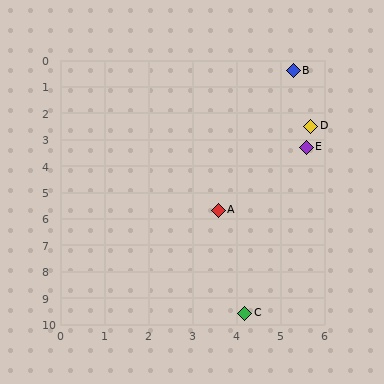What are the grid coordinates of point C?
Point C is at approximately (4.2, 9.6).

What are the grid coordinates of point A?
Point A is at approximately (3.6, 5.7).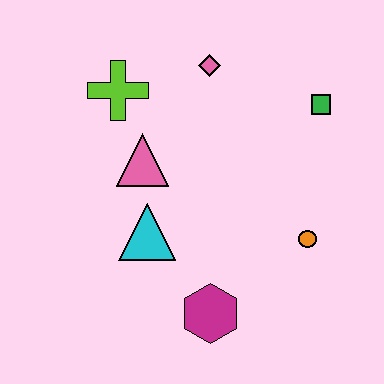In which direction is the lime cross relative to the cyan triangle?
The lime cross is above the cyan triangle.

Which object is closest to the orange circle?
The magenta hexagon is closest to the orange circle.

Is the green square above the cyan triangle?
Yes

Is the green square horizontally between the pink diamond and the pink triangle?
No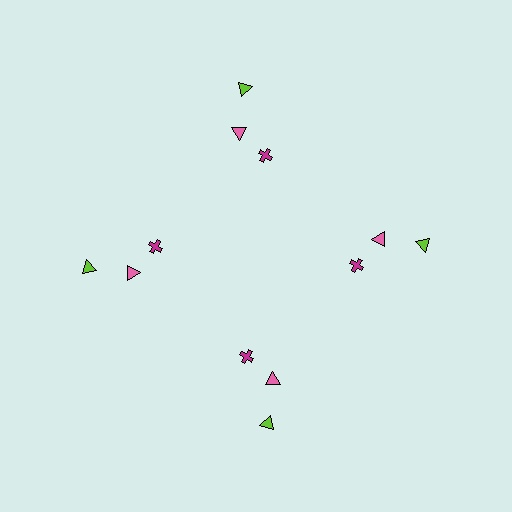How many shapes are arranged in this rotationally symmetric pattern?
There are 12 shapes, arranged in 4 groups of 3.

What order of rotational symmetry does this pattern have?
This pattern has 4-fold rotational symmetry.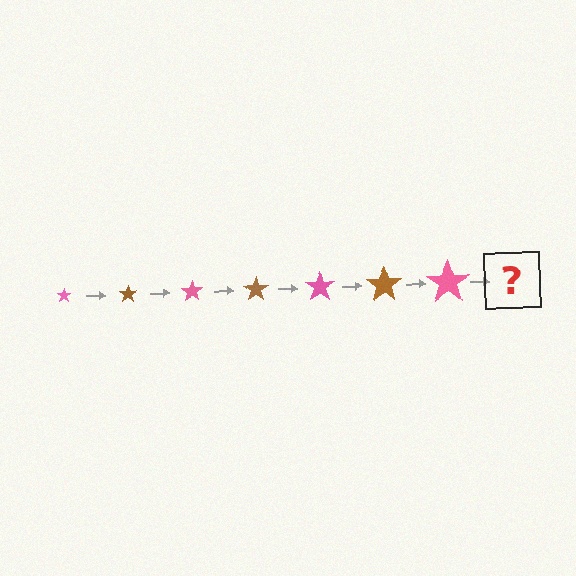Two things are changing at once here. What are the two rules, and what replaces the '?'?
The two rules are that the star grows larger each step and the color cycles through pink and brown. The '?' should be a brown star, larger than the previous one.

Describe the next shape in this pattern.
It should be a brown star, larger than the previous one.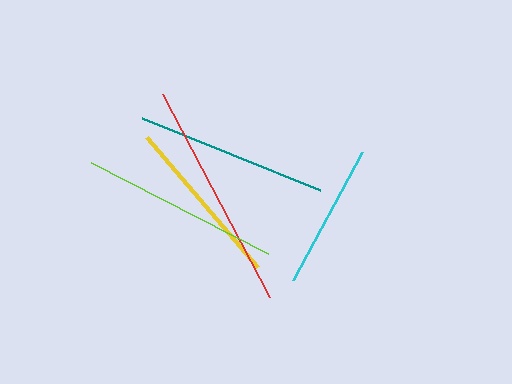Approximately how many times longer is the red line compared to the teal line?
The red line is approximately 1.2 times the length of the teal line.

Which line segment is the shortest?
The cyan line is the shortest at approximately 146 pixels.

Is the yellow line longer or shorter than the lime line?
The lime line is longer than the yellow line.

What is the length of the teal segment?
The teal segment is approximately 192 pixels long.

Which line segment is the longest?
The red line is the longest at approximately 230 pixels.